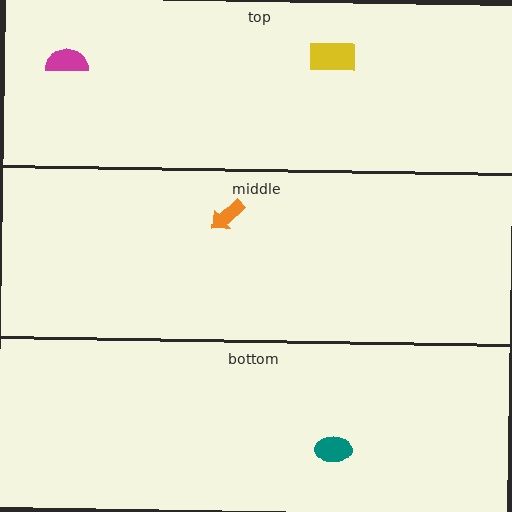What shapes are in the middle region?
The orange arrow.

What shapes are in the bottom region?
The teal ellipse.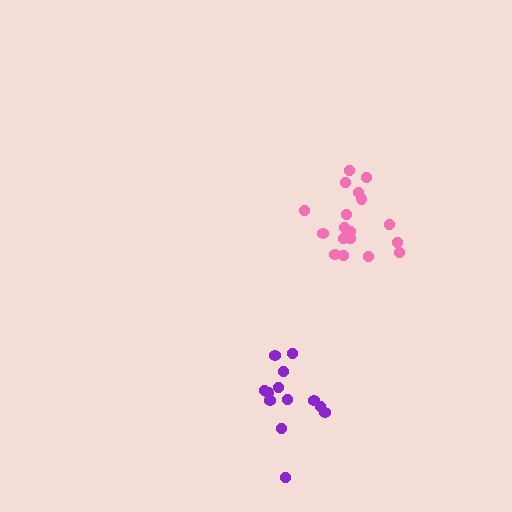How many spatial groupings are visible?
There are 2 spatial groupings.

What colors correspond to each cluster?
The clusters are colored: purple, pink.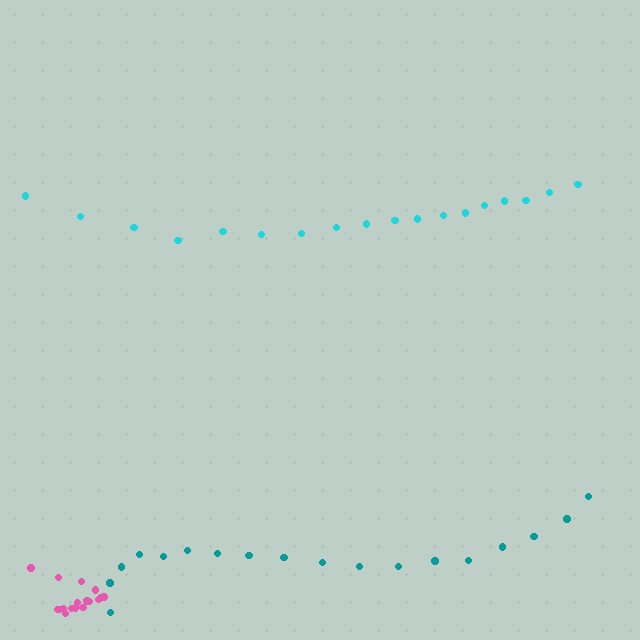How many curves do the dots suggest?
There are 3 distinct paths.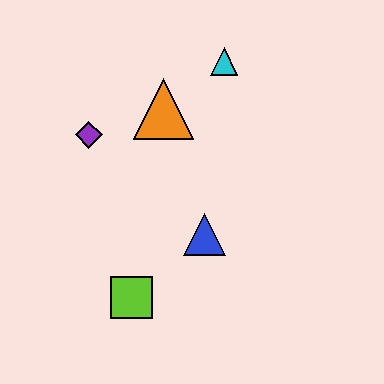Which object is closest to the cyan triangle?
The orange triangle is closest to the cyan triangle.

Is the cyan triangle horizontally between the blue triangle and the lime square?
No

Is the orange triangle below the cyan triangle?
Yes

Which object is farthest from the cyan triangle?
The lime square is farthest from the cyan triangle.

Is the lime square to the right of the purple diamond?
Yes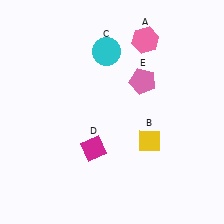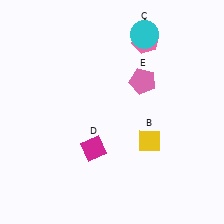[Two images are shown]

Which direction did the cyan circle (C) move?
The cyan circle (C) moved right.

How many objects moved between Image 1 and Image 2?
1 object moved between the two images.